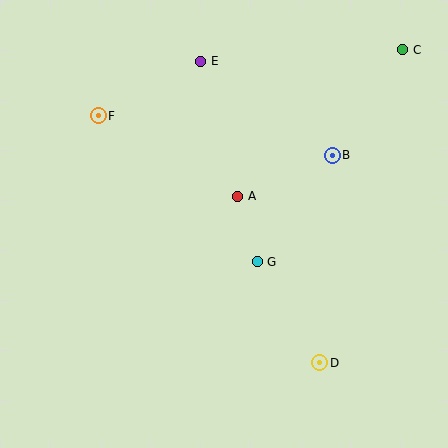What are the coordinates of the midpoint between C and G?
The midpoint between C and G is at (330, 156).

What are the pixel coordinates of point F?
Point F is at (98, 116).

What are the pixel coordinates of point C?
Point C is at (403, 50).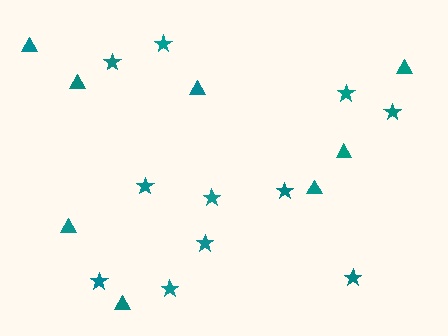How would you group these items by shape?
There are 2 groups: one group of stars (11) and one group of triangles (8).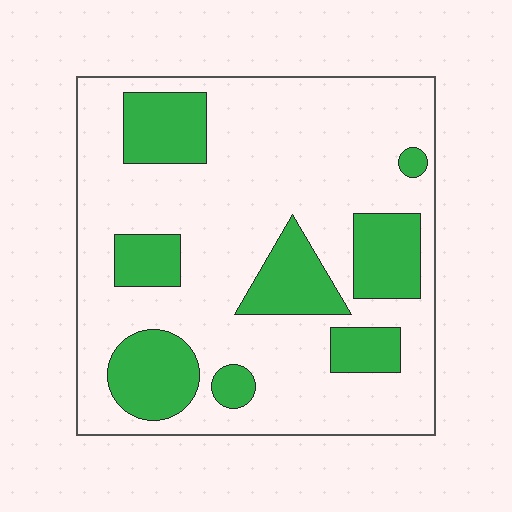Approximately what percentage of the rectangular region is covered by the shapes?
Approximately 25%.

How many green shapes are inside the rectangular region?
8.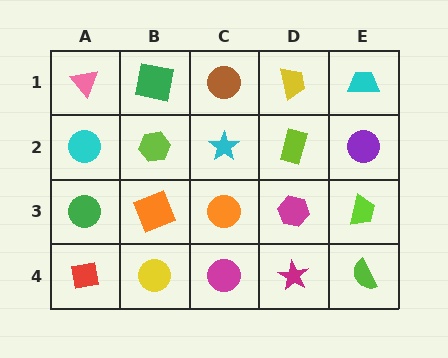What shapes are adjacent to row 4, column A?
A green circle (row 3, column A), a yellow circle (row 4, column B).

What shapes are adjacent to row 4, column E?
A lime trapezoid (row 3, column E), a magenta star (row 4, column D).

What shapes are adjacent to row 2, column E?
A cyan trapezoid (row 1, column E), a lime trapezoid (row 3, column E), a lime rectangle (row 2, column D).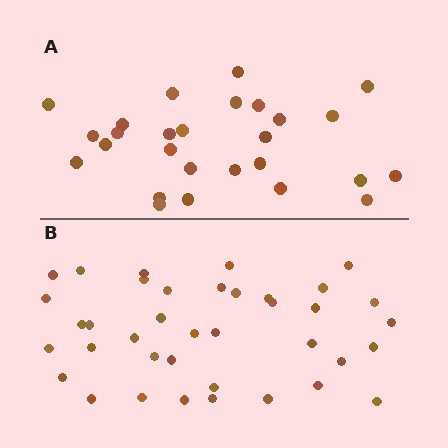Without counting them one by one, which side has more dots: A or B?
Region B (the bottom region) has more dots.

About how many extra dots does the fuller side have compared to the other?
Region B has roughly 12 or so more dots than region A.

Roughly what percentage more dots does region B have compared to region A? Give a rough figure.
About 40% more.